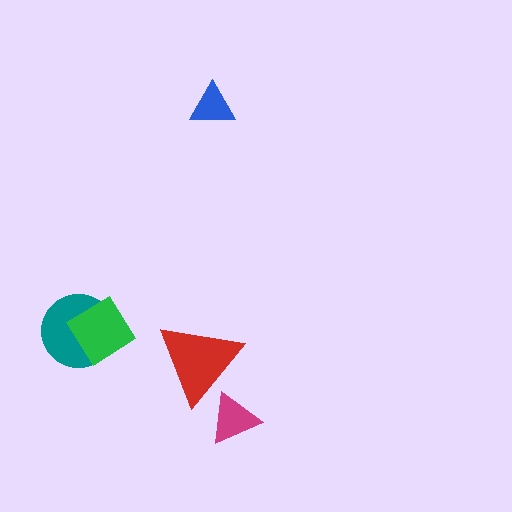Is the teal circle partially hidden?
Yes, it is partially covered by another shape.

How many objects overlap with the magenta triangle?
1 object overlaps with the magenta triangle.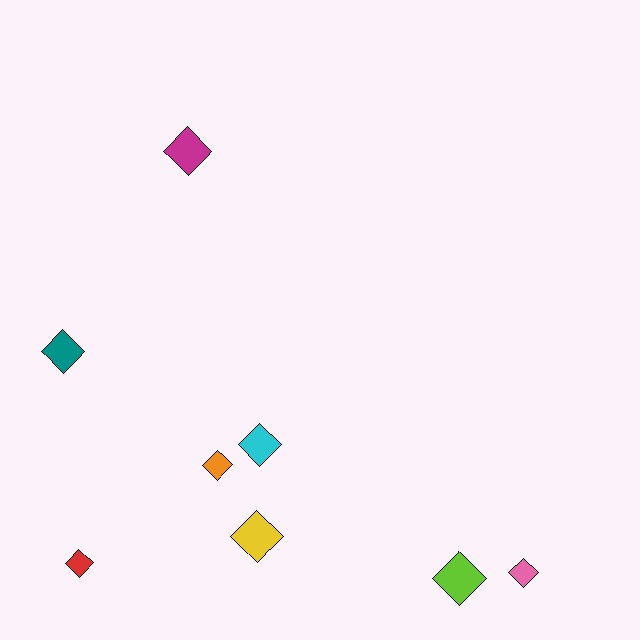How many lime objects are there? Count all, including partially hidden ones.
There is 1 lime object.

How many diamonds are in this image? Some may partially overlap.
There are 8 diamonds.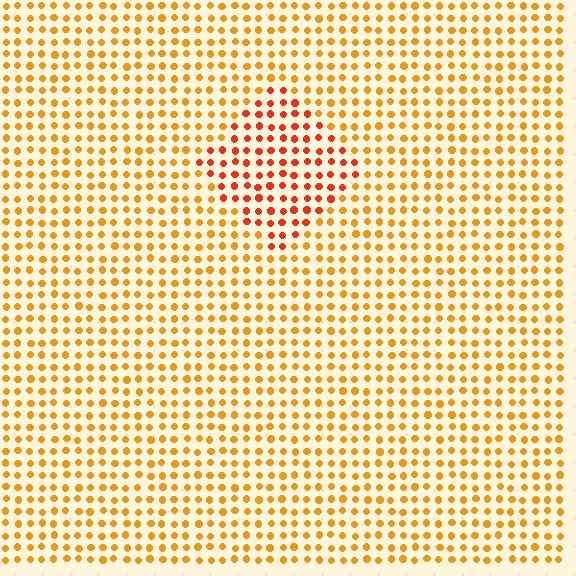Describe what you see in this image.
The image is filled with small orange elements in a uniform arrangement. A diamond-shaped region is visible where the elements are tinted to a slightly different hue, forming a subtle color boundary.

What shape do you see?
I see a diamond.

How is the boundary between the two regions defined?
The boundary is defined purely by a slight shift in hue (about 30 degrees). Spacing, size, and orientation are identical on both sides.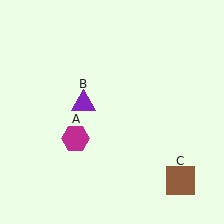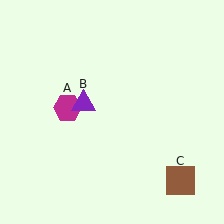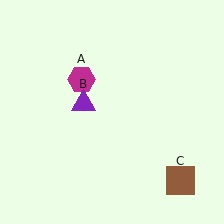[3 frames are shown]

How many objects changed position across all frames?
1 object changed position: magenta hexagon (object A).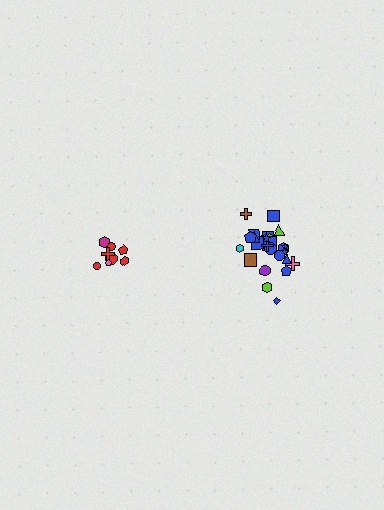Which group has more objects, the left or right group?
The right group.